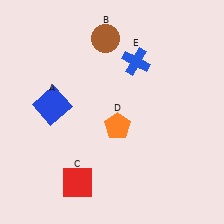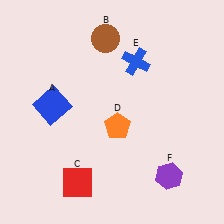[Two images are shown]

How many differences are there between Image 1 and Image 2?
There is 1 difference between the two images.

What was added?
A purple hexagon (F) was added in Image 2.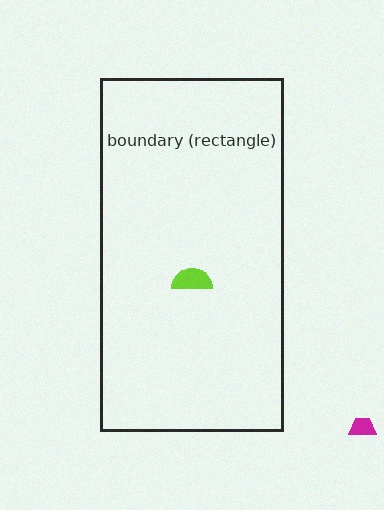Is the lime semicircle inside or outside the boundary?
Inside.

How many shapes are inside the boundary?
1 inside, 1 outside.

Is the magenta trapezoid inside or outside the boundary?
Outside.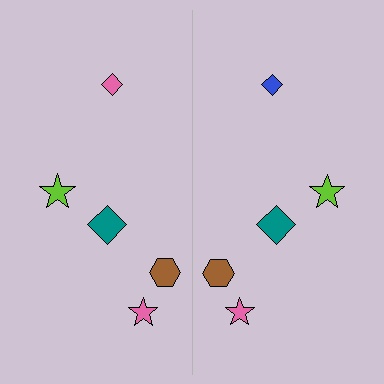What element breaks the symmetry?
The blue diamond on the right side breaks the symmetry — its mirror counterpart is pink.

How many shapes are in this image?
There are 10 shapes in this image.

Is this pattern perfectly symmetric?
No, the pattern is not perfectly symmetric. The blue diamond on the right side breaks the symmetry — its mirror counterpart is pink.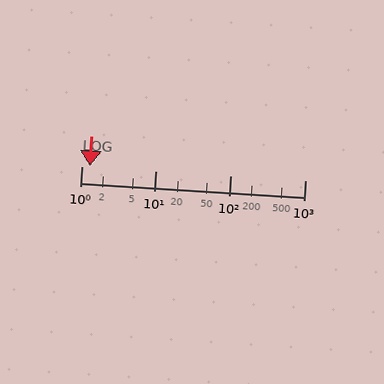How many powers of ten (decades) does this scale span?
The scale spans 3 decades, from 1 to 1000.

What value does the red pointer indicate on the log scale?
The pointer indicates approximately 1.3.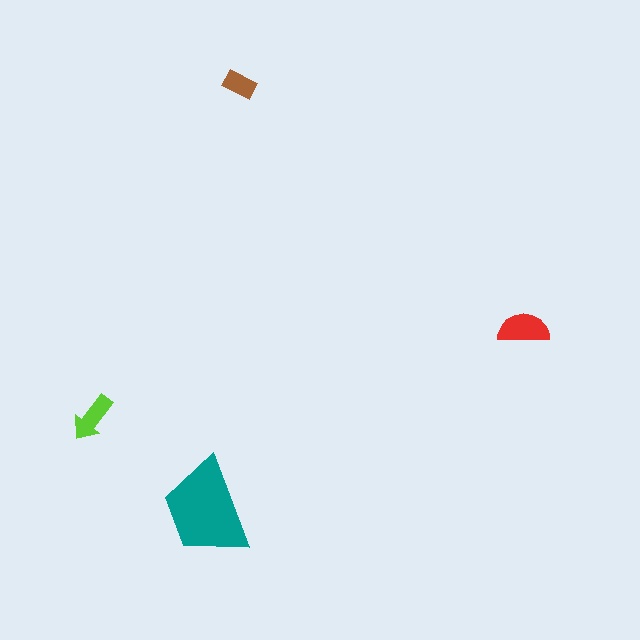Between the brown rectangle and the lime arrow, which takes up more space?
The lime arrow.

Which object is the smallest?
The brown rectangle.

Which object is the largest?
The teal trapezoid.